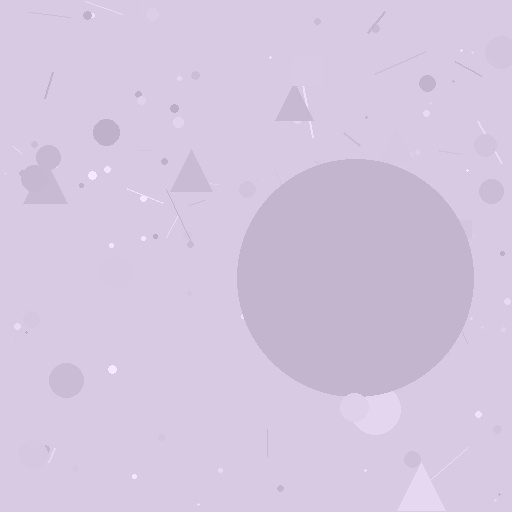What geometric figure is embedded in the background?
A circle is embedded in the background.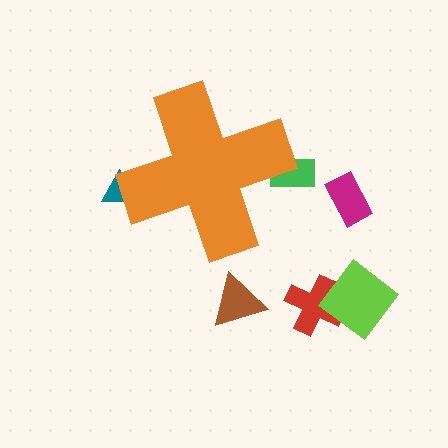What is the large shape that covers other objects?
An orange cross.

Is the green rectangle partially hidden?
Yes, the green rectangle is partially hidden behind the orange cross.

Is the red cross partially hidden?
No, the red cross is fully visible.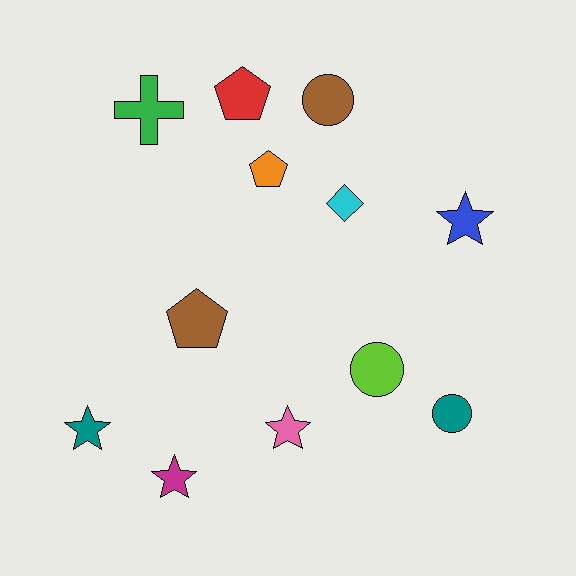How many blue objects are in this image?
There is 1 blue object.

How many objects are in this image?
There are 12 objects.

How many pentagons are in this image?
There are 3 pentagons.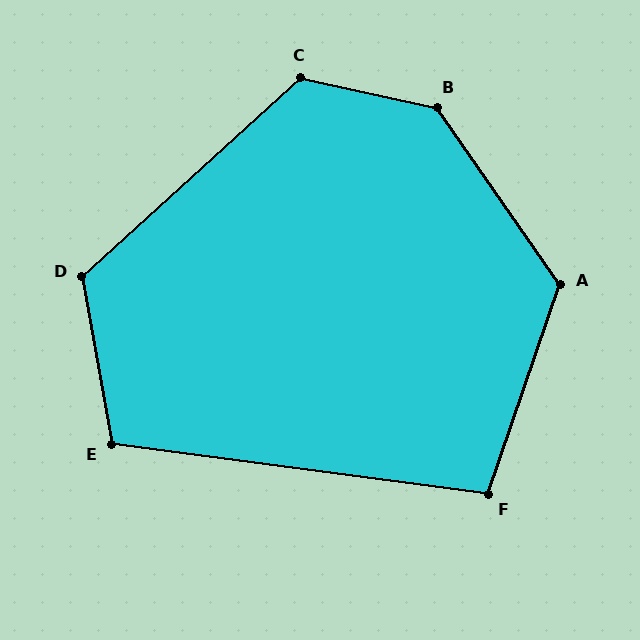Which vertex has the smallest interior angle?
F, at approximately 101 degrees.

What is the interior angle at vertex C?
Approximately 126 degrees (obtuse).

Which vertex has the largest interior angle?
B, at approximately 137 degrees.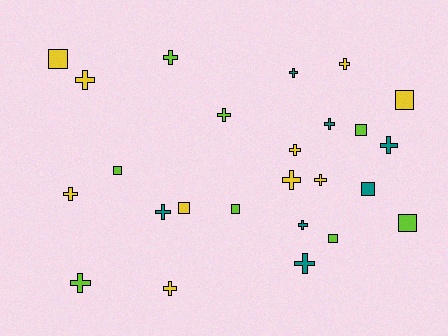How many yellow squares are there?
There are 3 yellow squares.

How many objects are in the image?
There are 25 objects.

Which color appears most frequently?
Yellow, with 10 objects.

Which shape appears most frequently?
Cross, with 16 objects.